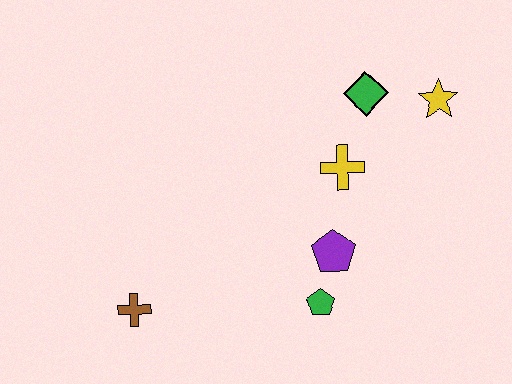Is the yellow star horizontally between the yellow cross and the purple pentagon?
No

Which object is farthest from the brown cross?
The yellow star is farthest from the brown cross.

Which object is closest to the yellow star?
The green diamond is closest to the yellow star.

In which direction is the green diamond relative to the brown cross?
The green diamond is to the right of the brown cross.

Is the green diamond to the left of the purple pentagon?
No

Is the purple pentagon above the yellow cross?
No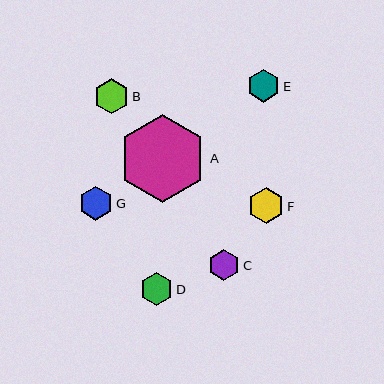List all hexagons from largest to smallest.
From largest to smallest: A, F, B, G, E, D, C.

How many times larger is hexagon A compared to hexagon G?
Hexagon A is approximately 2.6 times the size of hexagon G.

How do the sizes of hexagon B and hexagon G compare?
Hexagon B and hexagon G are approximately the same size.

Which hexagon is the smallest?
Hexagon C is the smallest with a size of approximately 31 pixels.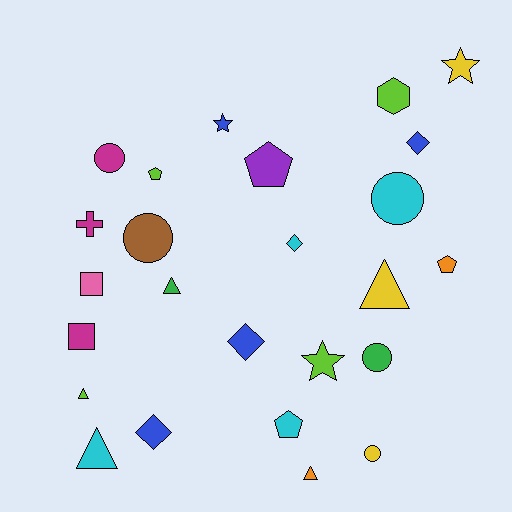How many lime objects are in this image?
There are 4 lime objects.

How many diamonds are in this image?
There are 4 diamonds.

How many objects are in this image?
There are 25 objects.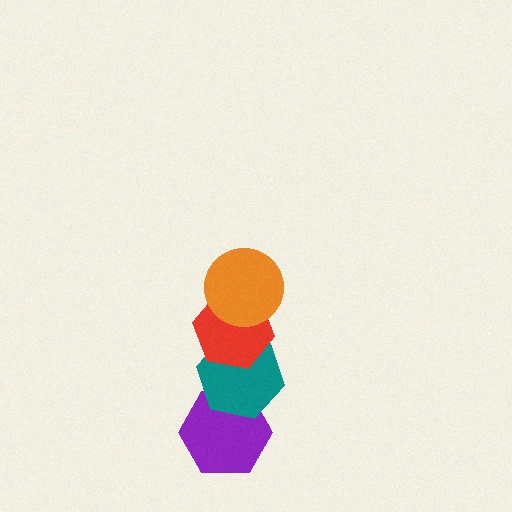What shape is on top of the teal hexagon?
The red hexagon is on top of the teal hexagon.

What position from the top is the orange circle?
The orange circle is 1st from the top.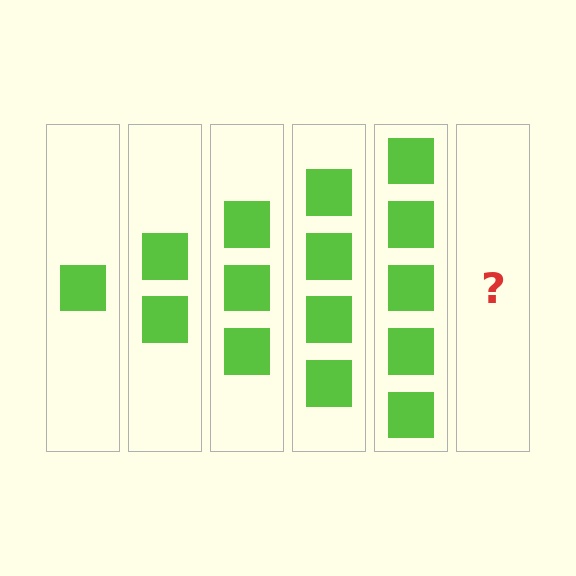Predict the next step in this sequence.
The next step is 6 squares.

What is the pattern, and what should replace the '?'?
The pattern is that each step adds one more square. The '?' should be 6 squares.